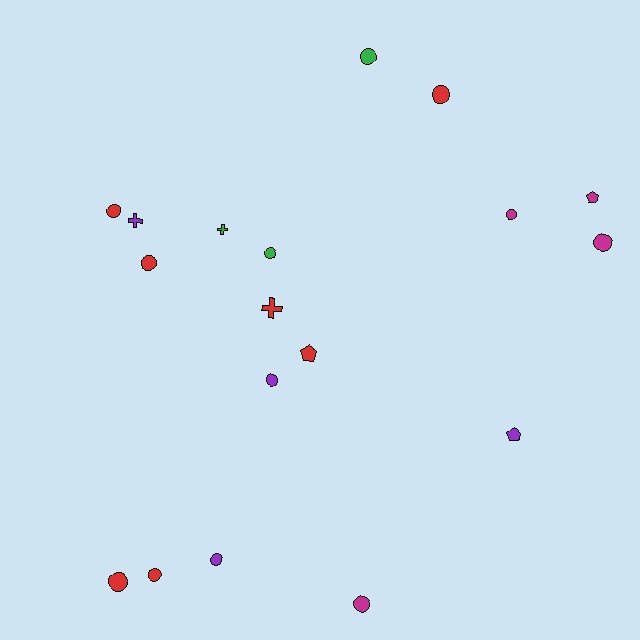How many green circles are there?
There are 2 green circles.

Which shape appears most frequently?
Circle, with 12 objects.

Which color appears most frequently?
Red, with 7 objects.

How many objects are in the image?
There are 18 objects.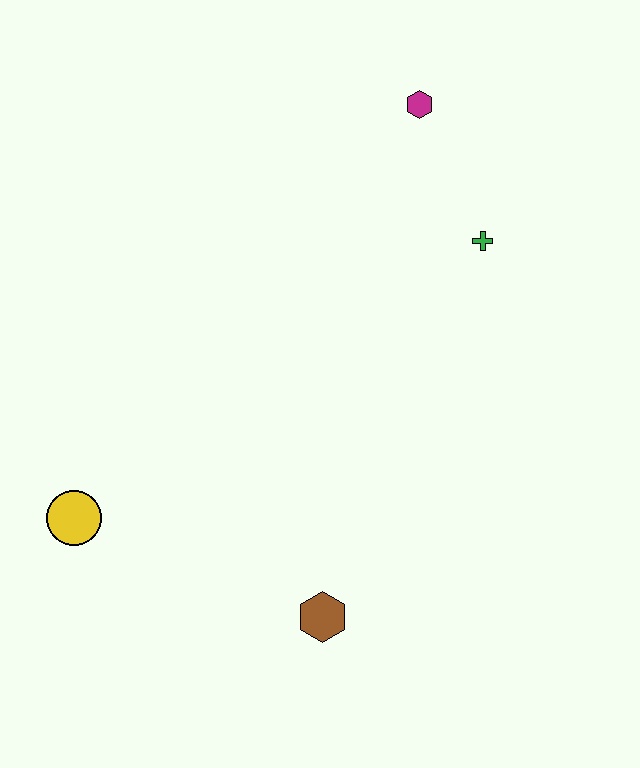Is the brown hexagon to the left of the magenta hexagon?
Yes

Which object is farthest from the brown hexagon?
The magenta hexagon is farthest from the brown hexagon.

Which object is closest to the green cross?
The magenta hexagon is closest to the green cross.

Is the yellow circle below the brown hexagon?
No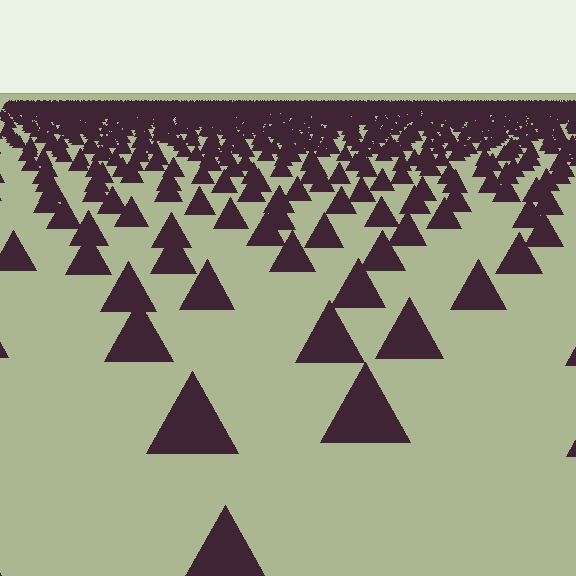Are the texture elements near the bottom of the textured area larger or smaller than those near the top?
Larger. Near the bottom, elements are closer to the viewer and appear at a bigger on-screen size.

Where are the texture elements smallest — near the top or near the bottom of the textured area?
Near the top.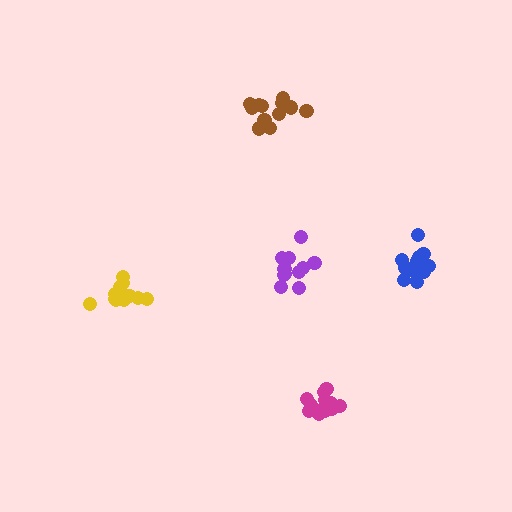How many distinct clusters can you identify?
There are 5 distinct clusters.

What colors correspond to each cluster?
The clusters are colored: purple, yellow, magenta, brown, blue.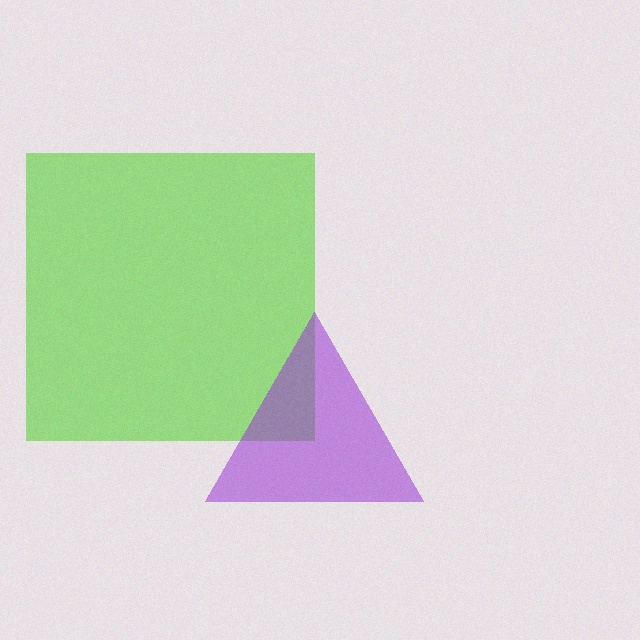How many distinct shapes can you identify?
There are 2 distinct shapes: a lime square, a purple triangle.